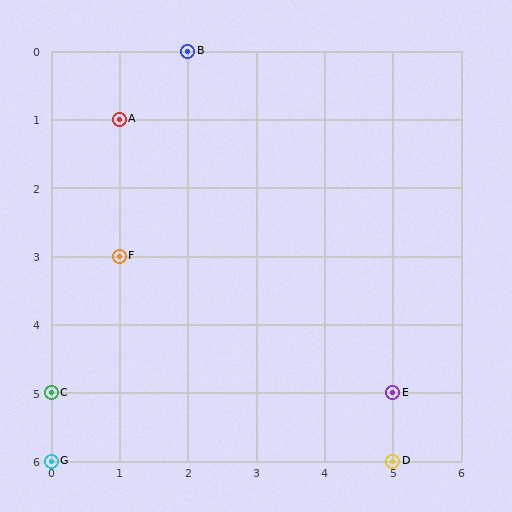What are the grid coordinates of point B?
Point B is at grid coordinates (2, 0).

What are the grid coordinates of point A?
Point A is at grid coordinates (1, 1).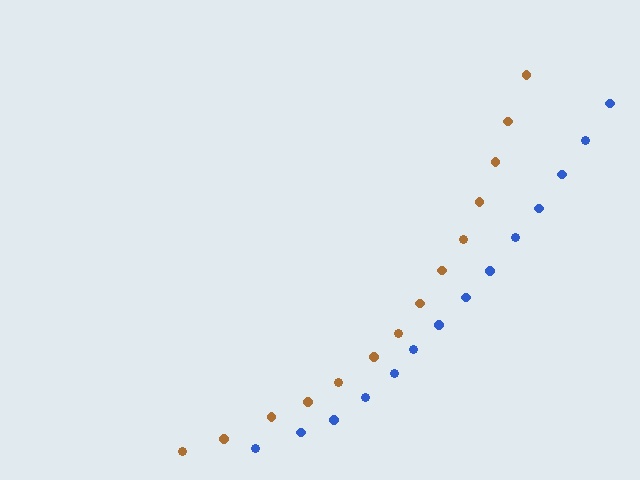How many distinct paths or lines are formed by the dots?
There are 2 distinct paths.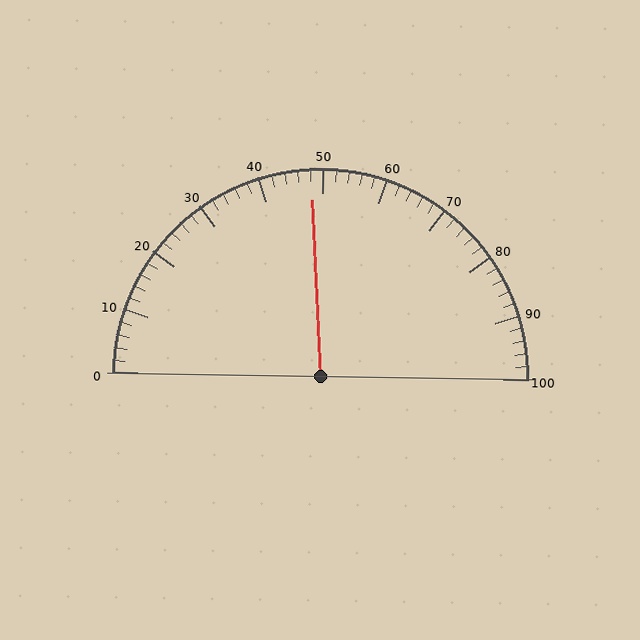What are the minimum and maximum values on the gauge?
The gauge ranges from 0 to 100.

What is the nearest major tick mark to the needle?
The nearest major tick mark is 50.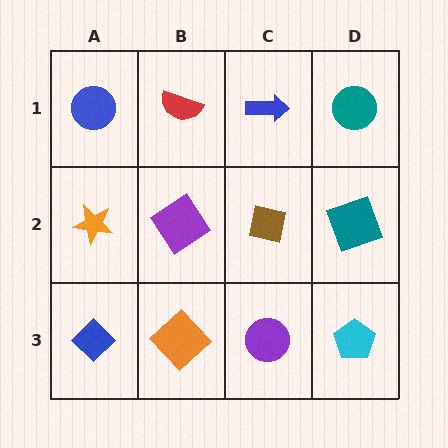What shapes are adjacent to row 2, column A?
A blue circle (row 1, column A), a blue diamond (row 3, column A), a purple diamond (row 2, column B).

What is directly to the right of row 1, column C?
A teal circle.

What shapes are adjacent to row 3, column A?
An orange star (row 2, column A), an orange diamond (row 3, column B).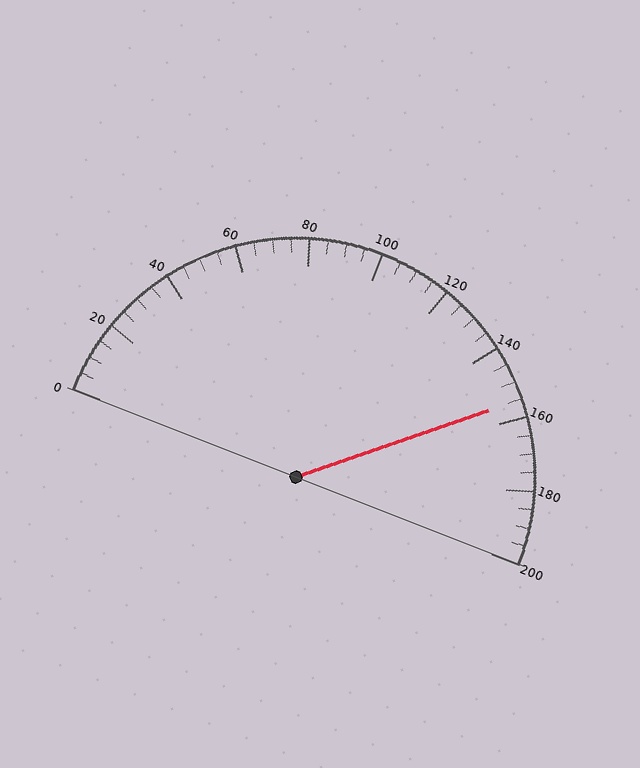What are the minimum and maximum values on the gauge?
The gauge ranges from 0 to 200.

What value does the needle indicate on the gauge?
The needle indicates approximately 155.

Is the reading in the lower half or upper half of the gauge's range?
The reading is in the upper half of the range (0 to 200).